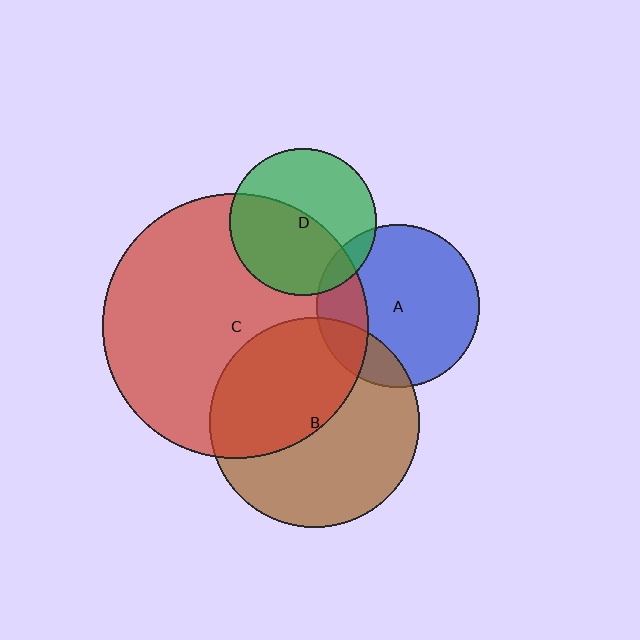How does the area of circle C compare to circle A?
Approximately 2.7 times.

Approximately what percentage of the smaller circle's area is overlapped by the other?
Approximately 50%.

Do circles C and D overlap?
Yes.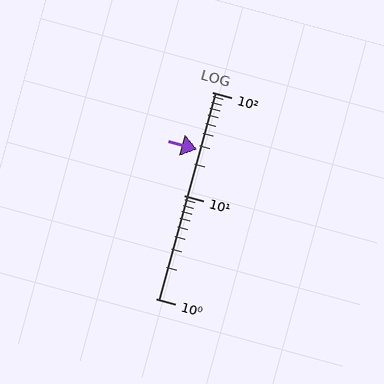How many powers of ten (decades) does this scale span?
The scale spans 2 decades, from 1 to 100.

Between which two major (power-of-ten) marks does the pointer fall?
The pointer is between 10 and 100.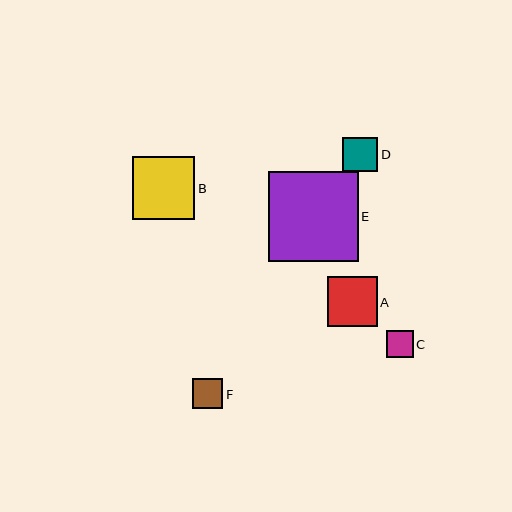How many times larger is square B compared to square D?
Square B is approximately 1.8 times the size of square D.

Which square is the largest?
Square E is the largest with a size of approximately 90 pixels.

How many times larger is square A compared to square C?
Square A is approximately 1.9 times the size of square C.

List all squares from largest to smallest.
From largest to smallest: E, B, A, D, F, C.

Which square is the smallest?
Square C is the smallest with a size of approximately 27 pixels.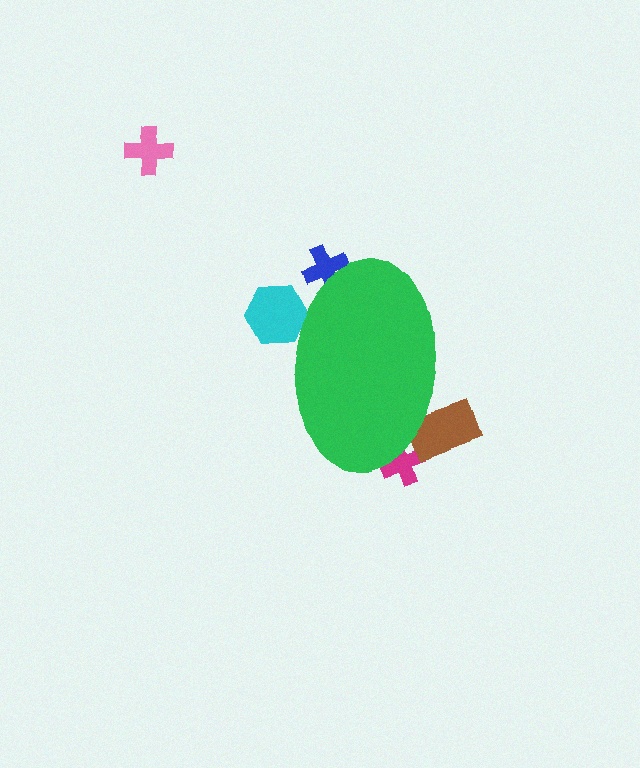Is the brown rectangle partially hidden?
Yes, the brown rectangle is partially hidden behind the green ellipse.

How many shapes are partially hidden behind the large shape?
4 shapes are partially hidden.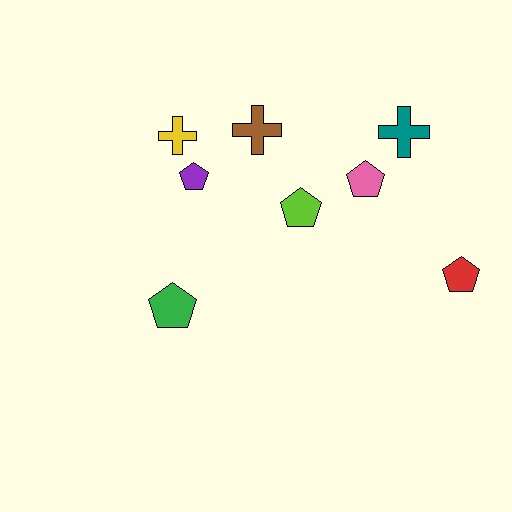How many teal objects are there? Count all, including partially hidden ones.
There is 1 teal object.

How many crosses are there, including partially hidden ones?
There are 3 crosses.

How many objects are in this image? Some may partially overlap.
There are 8 objects.